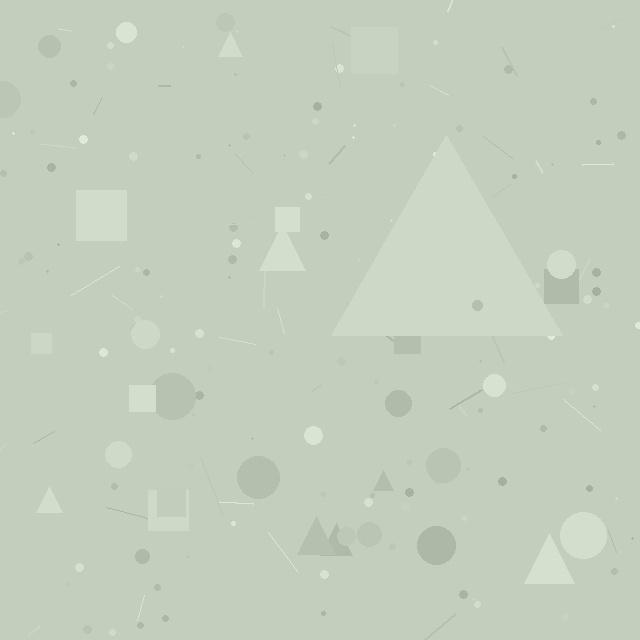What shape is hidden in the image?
A triangle is hidden in the image.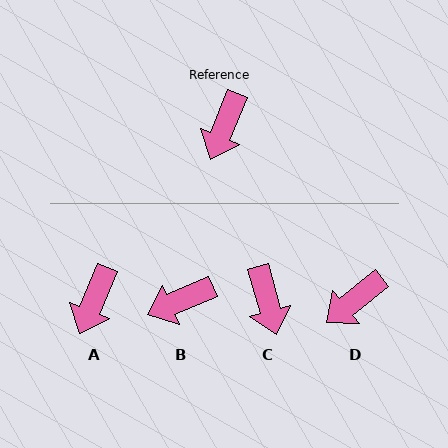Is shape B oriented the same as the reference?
No, it is off by about 44 degrees.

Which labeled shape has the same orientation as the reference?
A.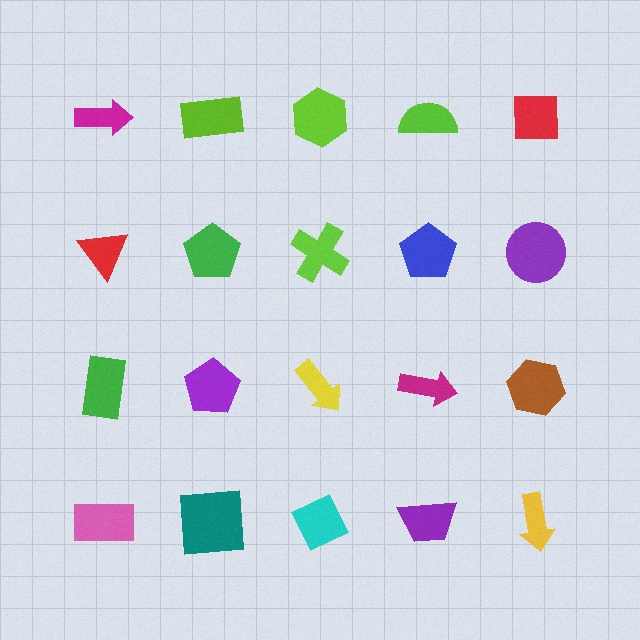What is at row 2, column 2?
A green pentagon.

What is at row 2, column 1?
A red triangle.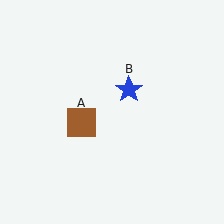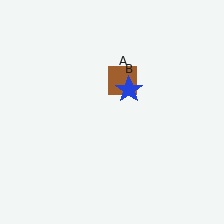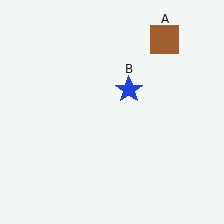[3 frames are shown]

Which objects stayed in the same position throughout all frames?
Blue star (object B) remained stationary.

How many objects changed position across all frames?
1 object changed position: brown square (object A).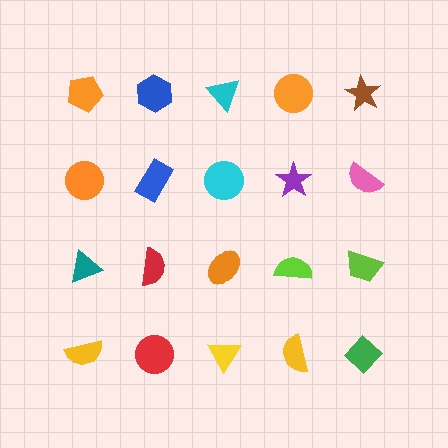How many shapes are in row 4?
5 shapes.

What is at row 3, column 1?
A teal triangle.